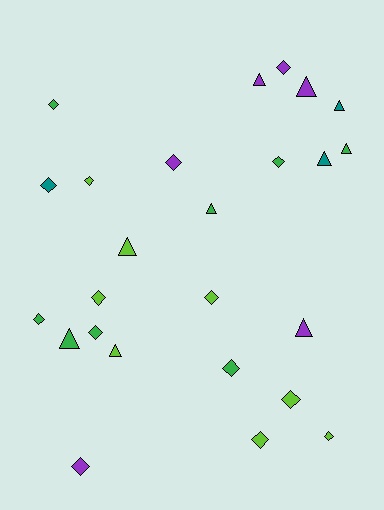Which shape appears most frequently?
Diamond, with 15 objects.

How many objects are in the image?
There are 25 objects.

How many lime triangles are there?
There are 2 lime triangles.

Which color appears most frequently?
Lime, with 8 objects.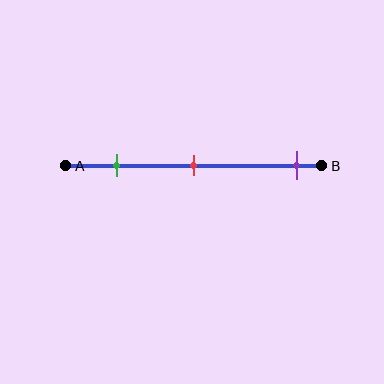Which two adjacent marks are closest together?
The green and red marks are the closest adjacent pair.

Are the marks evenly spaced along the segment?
No, the marks are not evenly spaced.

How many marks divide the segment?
There are 3 marks dividing the segment.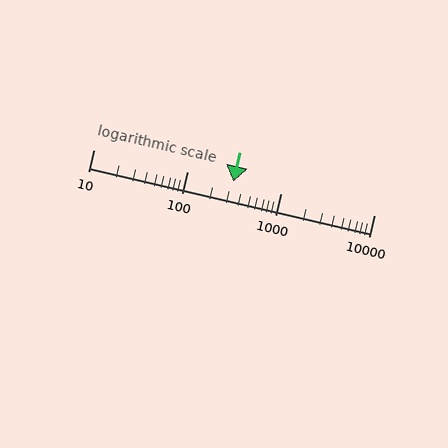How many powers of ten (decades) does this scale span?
The scale spans 3 decades, from 10 to 10000.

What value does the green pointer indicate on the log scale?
The pointer indicates approximately 310.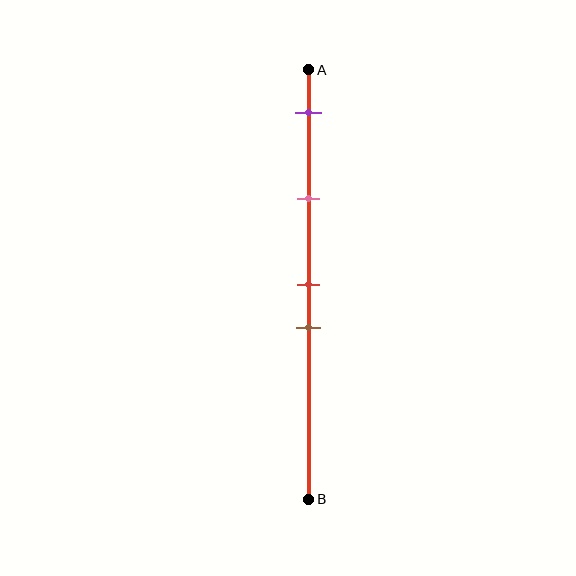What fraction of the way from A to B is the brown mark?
The brown mark is approximately 60% (0.6) of the way from A to B.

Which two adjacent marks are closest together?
The red and brown marks are the closest adjacent pair.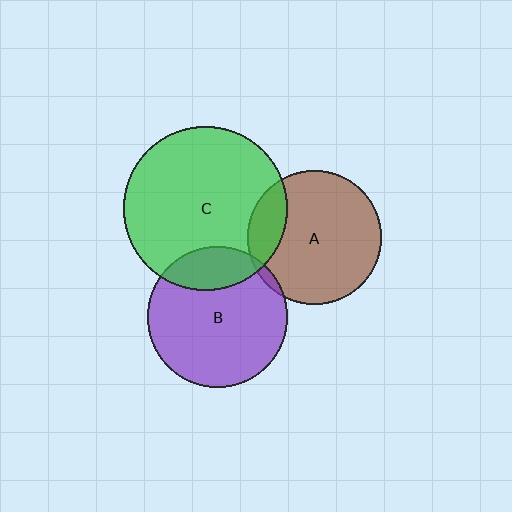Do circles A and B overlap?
Yes.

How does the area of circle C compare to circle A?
Approximately 1.5 times.